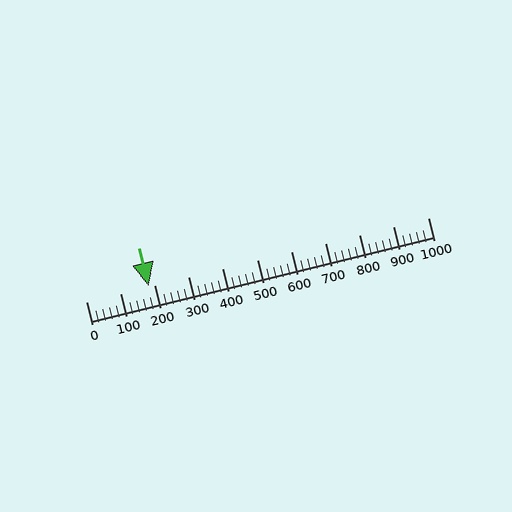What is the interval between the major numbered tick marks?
The major tick marks are spaced 100 units apart.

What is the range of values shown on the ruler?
The ruler shows values from 0 to 1000.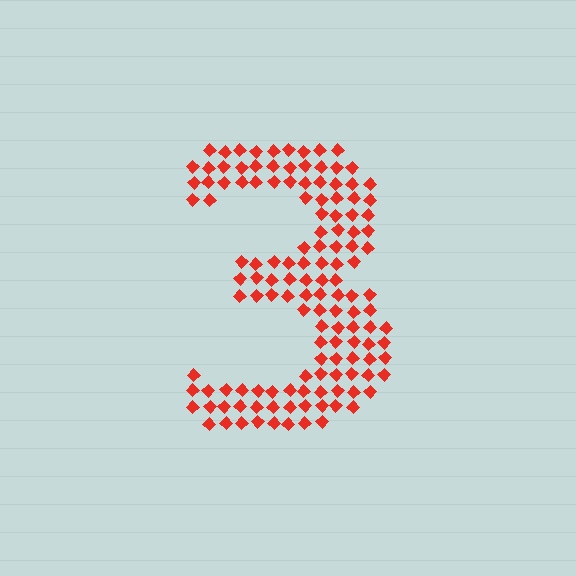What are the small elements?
The small elements are diamonds.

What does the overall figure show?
The overall figure shows the digit 3.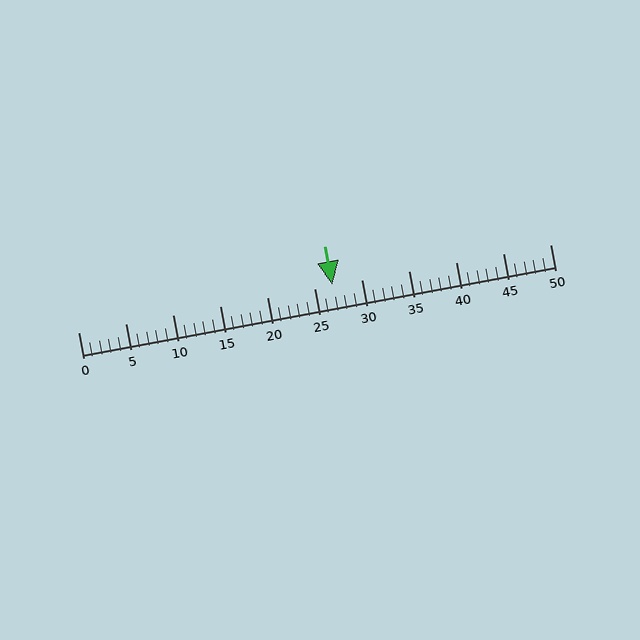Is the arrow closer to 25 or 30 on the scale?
The arrow is closer to 25.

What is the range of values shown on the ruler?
The ruler shows values from 0 to 50.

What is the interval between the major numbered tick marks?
The major tick marks are spaced 5 units apart.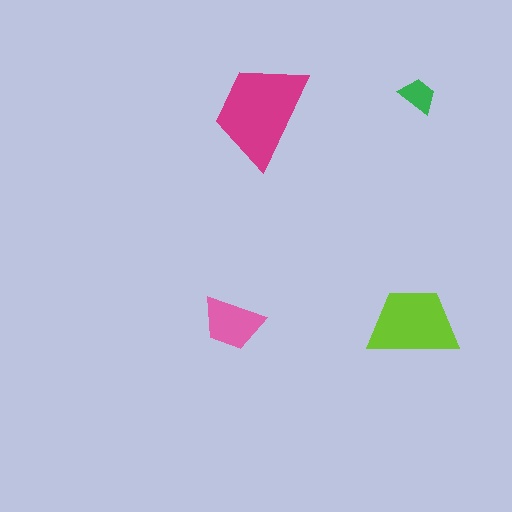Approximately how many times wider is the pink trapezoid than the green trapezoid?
About 1.5 times wider.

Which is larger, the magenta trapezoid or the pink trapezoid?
The magenta one.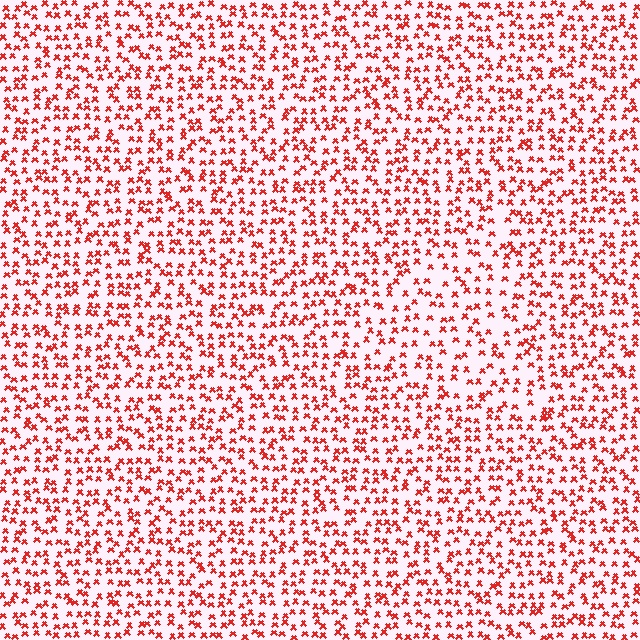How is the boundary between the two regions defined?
The boundary is defined by a change in element density (approximately 1.5x ratio). All elements are the same color, size, and shape.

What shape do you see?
I see a triangle.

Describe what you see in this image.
The image contains small red elements arranged at two different densities. A triangle-shaped region is visible where the elements are less densely packed than the surrounding area.